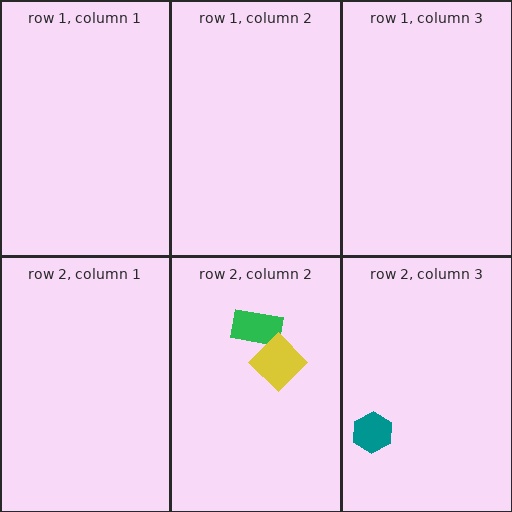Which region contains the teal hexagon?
The row 2, column 3 region.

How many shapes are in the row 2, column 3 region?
1.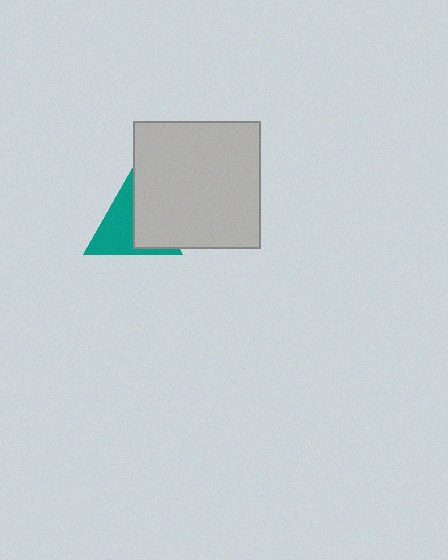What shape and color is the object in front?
The object in front is a light gray square.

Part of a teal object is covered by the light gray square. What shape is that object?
It is a triangle.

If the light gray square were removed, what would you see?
You would see the complete teal triangle.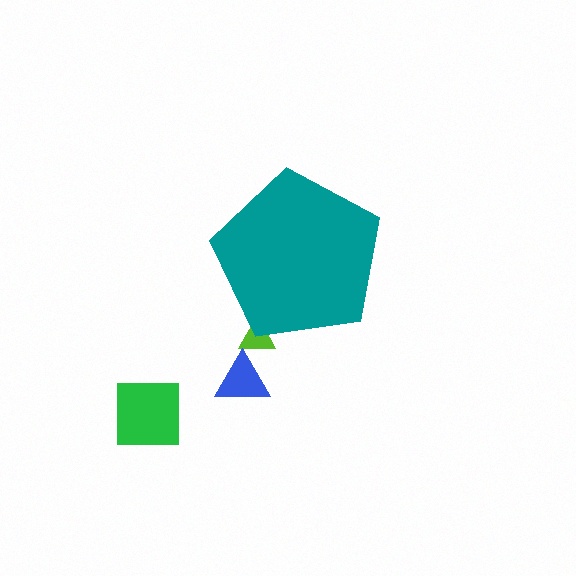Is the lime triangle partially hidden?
Yes, the lime triangle is partially hidden behind the teal pentagon.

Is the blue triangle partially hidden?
No, the blue triangle is fully visible.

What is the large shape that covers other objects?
A teal pentagon.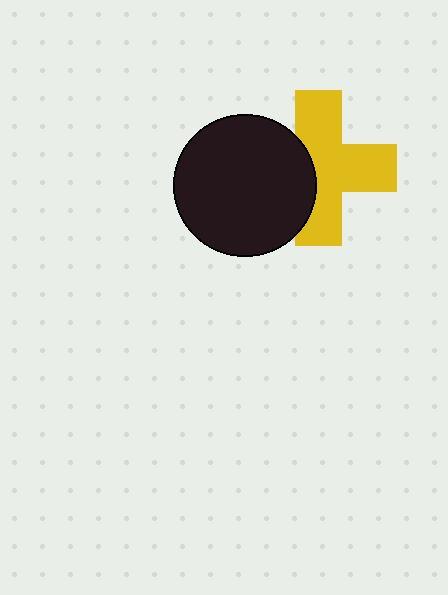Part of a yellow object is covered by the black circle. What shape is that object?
It is a cross.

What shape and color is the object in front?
The object in front is a black circle.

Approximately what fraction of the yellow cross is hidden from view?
Roughly 33% of the yellow cross is hidden behind the black circle.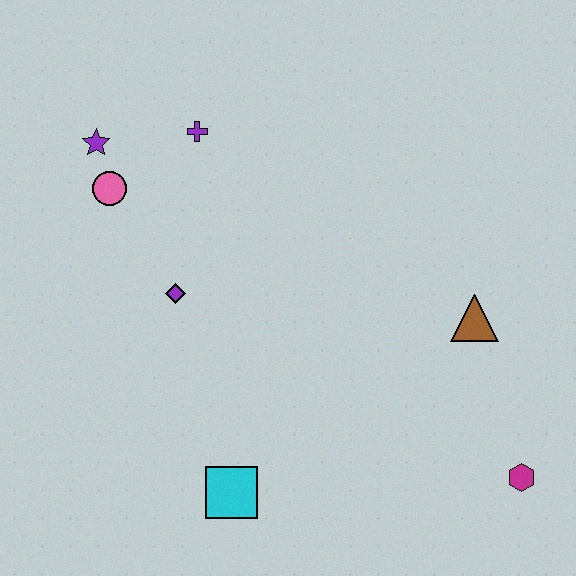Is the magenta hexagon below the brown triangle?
Yes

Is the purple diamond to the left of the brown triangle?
Yes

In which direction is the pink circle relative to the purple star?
The pink circle is below the purple star.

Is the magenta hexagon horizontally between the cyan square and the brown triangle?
No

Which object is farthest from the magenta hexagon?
The purple star is farthest from the magenta hexagon.